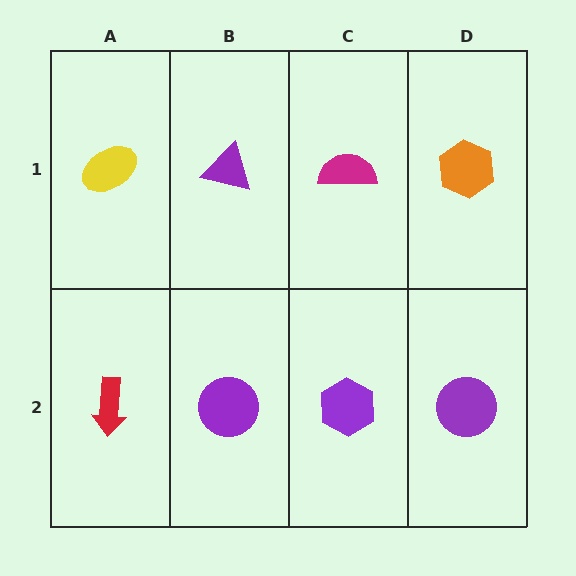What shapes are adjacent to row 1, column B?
A purple circle (row 2, column B), a yellow ellipse (row 1, column A), a magenta semicircle (row 1, column C).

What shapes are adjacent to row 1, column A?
A red arrow (row 2, column A), a purple triangle (row 1, column B).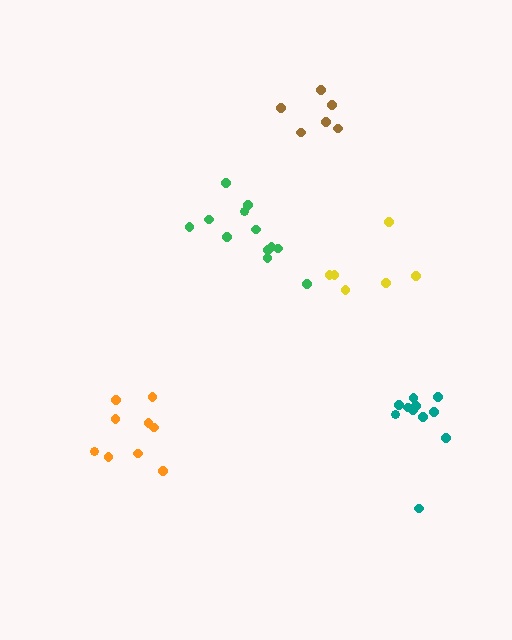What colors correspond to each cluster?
The clusters are colored: yellow, brown, green, orange, teal.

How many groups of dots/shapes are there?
There are 5 groups.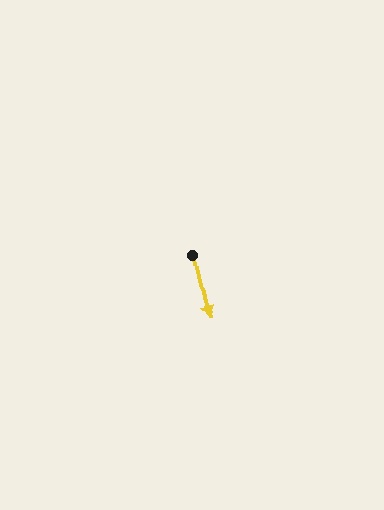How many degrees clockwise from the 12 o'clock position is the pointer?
Approximately 166 degrees.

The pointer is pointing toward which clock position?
Roughly 6 o'clock.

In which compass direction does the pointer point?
South.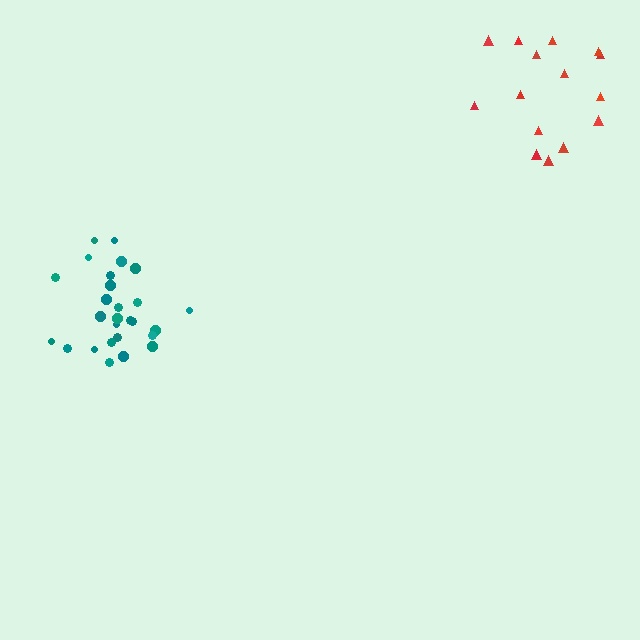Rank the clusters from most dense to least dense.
teal, red.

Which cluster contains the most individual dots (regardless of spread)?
Teal (27).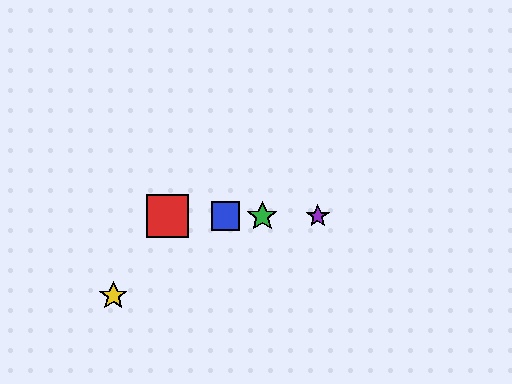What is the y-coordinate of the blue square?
The blue square is at y≈216.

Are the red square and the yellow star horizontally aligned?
No, the red square is at y≈216 and the yellow star is at y≈296.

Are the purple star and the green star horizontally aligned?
Yes, both are at y≈216.